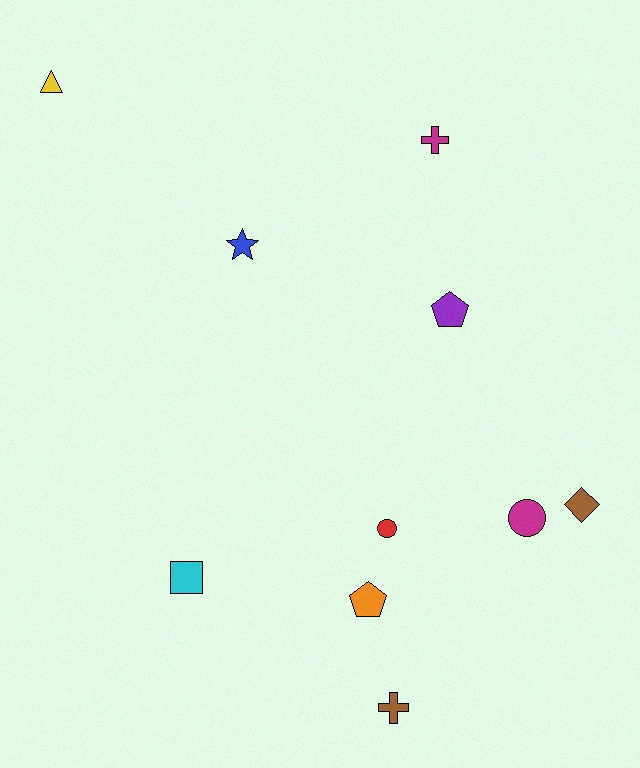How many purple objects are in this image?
There is 1 purple object.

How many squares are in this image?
There is 1 square.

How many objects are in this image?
There are 10 objects.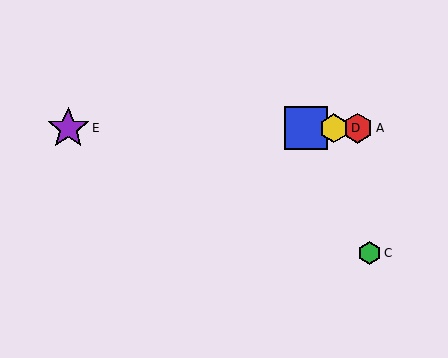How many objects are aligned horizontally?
4 objects (A, B, D, E) are aligned horizontally.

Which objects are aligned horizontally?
Objects A, B, D, E are aligned horizontally.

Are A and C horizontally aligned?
No, A is at y≈128 and C is at y≈253.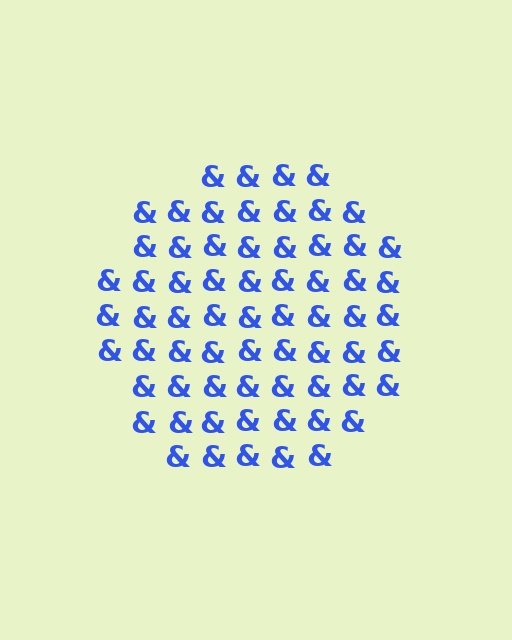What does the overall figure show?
The overall figure shows a circle.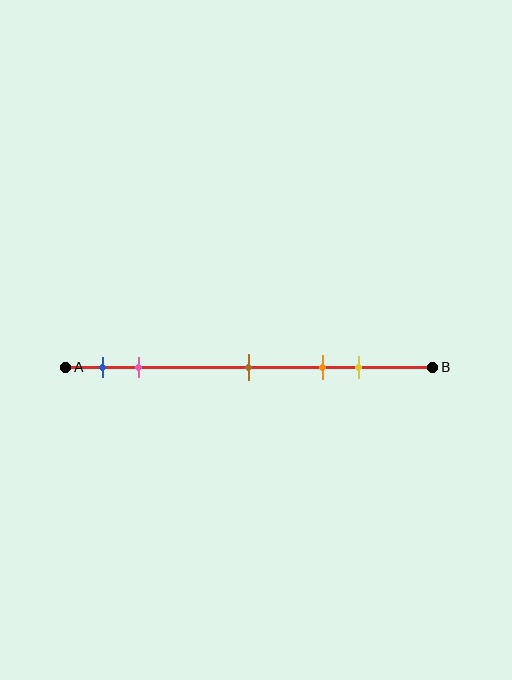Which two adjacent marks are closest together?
The blue and pink marks are the closest adjacent pair.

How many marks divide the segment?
There are 5 marks dividing the segment.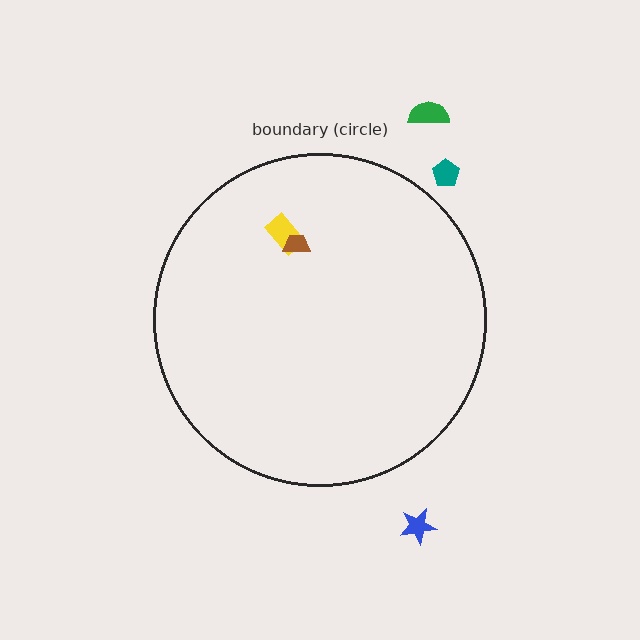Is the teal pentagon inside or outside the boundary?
Outside.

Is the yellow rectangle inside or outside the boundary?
Inside.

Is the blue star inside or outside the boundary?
Outside.